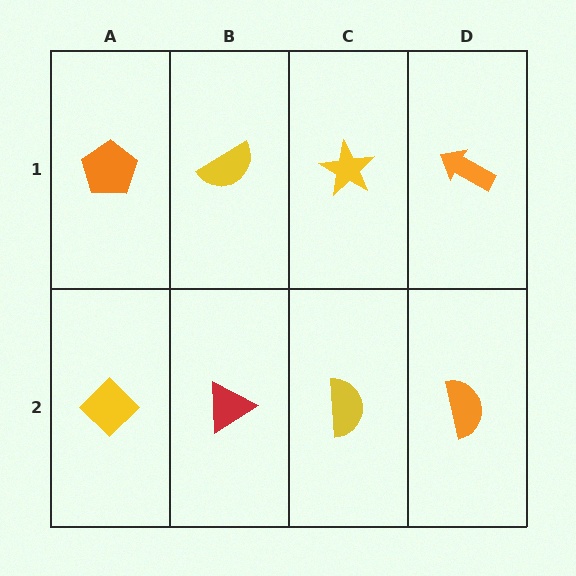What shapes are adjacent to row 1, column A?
A yellow diamond (row 2, column A), a yellow semicircle (row 1, column B).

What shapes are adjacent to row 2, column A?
An orange pentagon (row 1, column A), a red triangle (row 2, column B).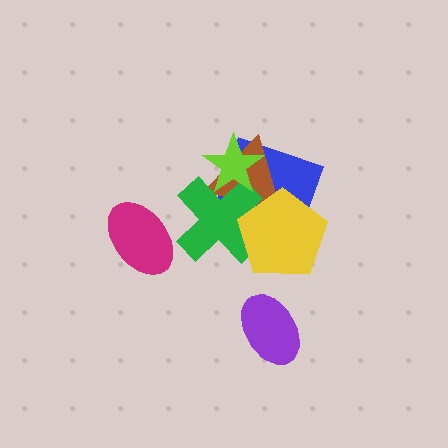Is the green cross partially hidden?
Yes, it is partially covered by another shape.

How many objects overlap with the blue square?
4 objects overlap with the blue square.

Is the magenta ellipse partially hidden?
No, no other shape covers it.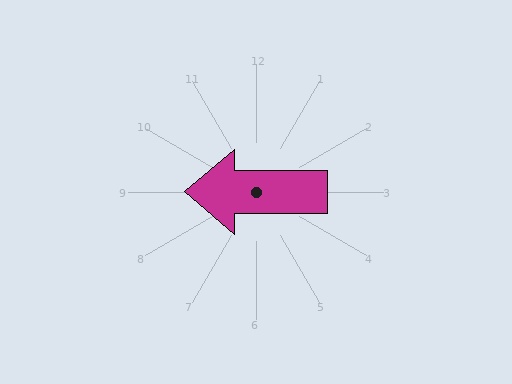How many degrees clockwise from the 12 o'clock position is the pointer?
Approximately 270 degrees.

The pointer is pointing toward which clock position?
Roughly 9 o'clock.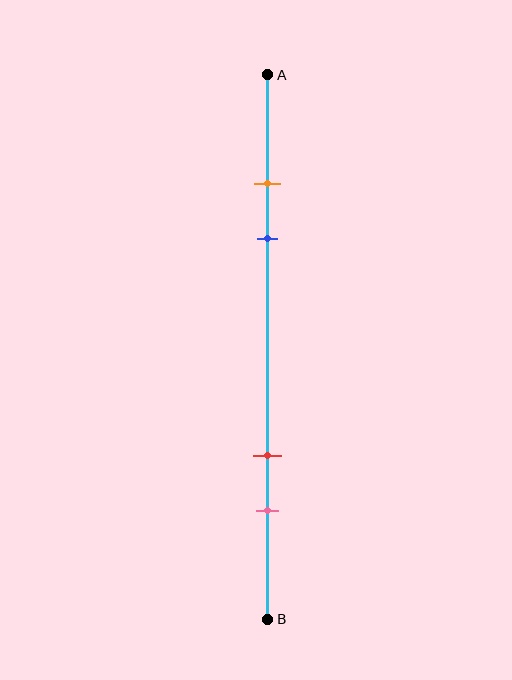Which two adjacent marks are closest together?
The orange and blue marks are the closest adjacent pair.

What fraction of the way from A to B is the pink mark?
The pink mark is approximately 80% (0.8) of the way from A to B.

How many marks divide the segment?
There are 4 marks dividing the segment.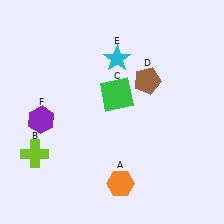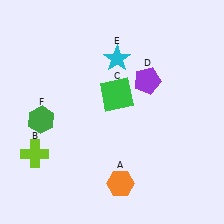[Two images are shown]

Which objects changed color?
D changed from brown to purple. F changed from purple to green.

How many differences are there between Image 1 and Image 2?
There are 2 differences between the two images.